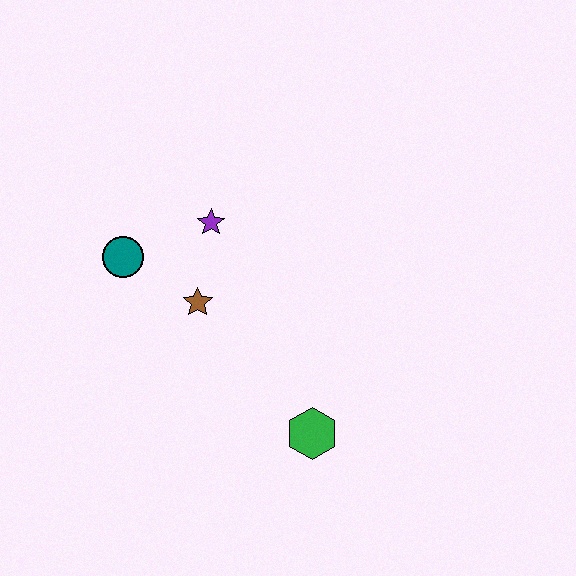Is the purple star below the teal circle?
No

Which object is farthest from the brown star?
The green hexagon is farthest from the brown star.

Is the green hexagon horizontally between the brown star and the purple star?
No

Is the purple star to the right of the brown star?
Yes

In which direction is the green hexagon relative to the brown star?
The green hexagon is below the brown star.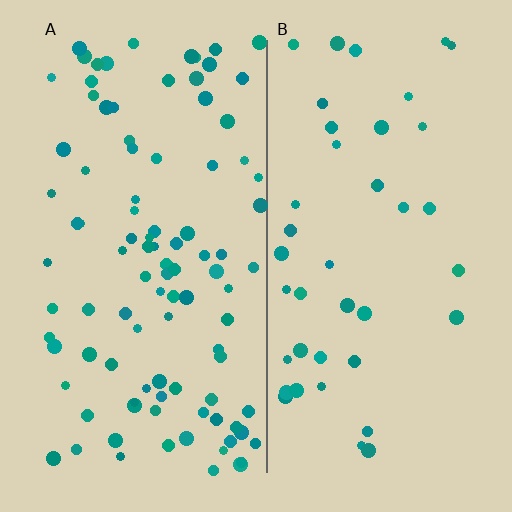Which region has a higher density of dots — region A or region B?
A (the left).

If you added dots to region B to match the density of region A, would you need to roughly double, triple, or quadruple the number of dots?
Approximately double.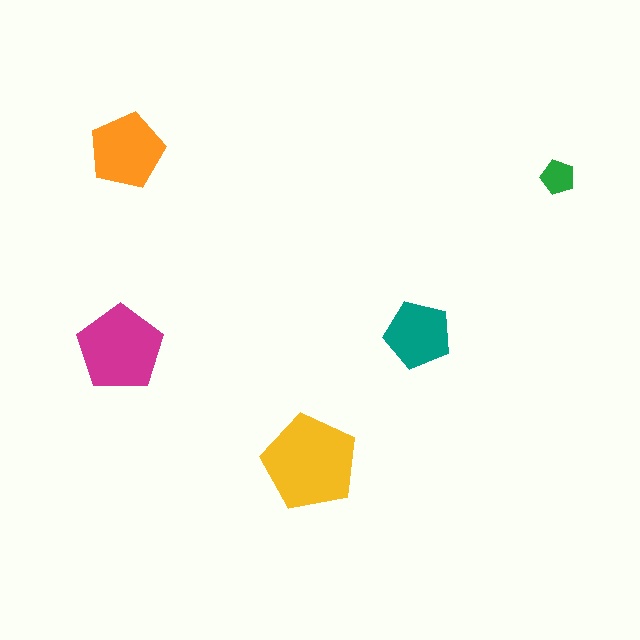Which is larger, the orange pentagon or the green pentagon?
The orange one.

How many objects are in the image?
There are 5 objects in the image.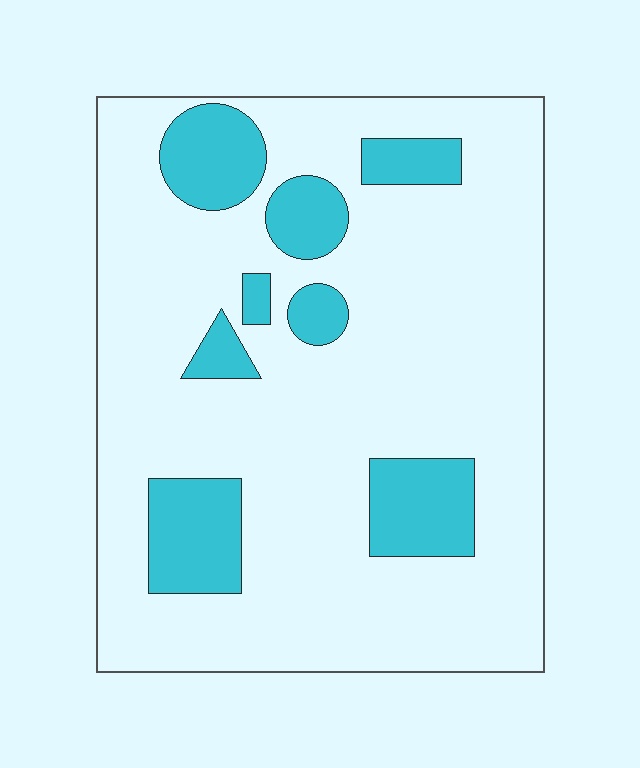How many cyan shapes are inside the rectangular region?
8.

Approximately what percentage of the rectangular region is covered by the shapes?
Approximately 20%.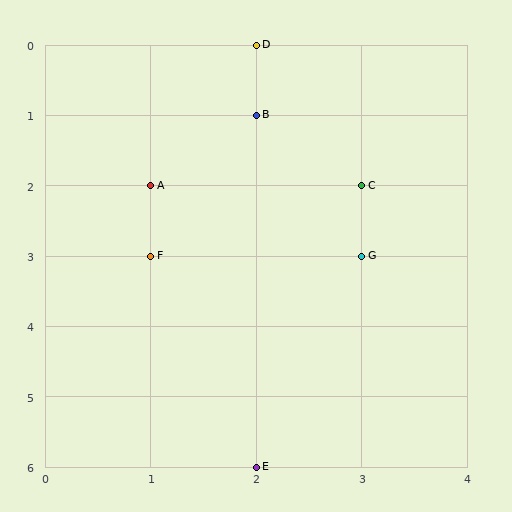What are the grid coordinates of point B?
Point B is at grid coordinates (2, 1).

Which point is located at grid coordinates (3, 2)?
Point C is at (3, 2).